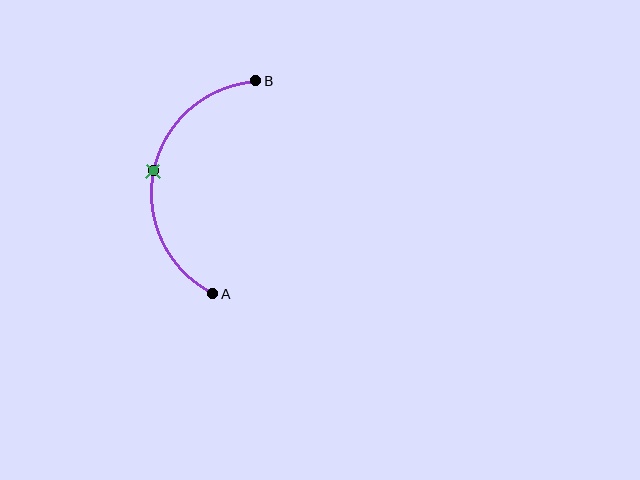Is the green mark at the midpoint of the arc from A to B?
Yes. The green mark lies on the arc at equal arc-length from both A and B — it is the arc midpoint.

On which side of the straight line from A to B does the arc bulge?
The arc bulges to the left of the straight line connecting A and B.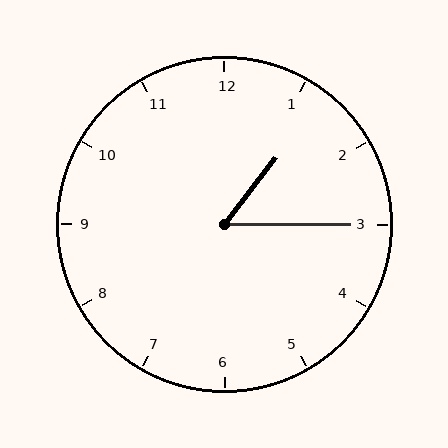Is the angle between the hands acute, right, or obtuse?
It is acute.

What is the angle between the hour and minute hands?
Approximately 52 degrees.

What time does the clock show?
1:15.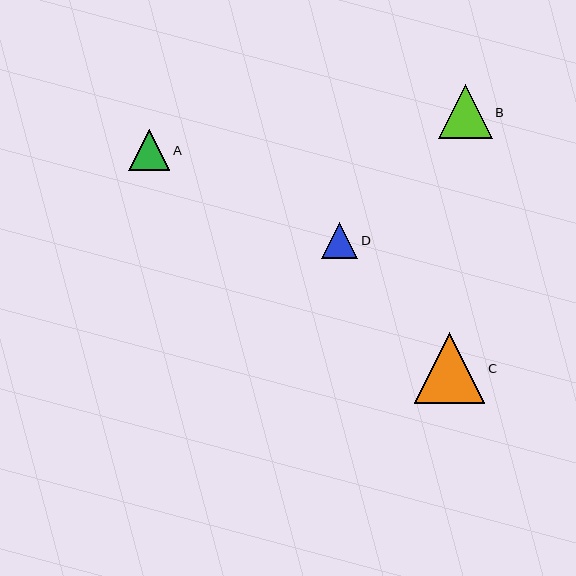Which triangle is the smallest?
Triangle D is the smallest with a size of approximately 36 pixels.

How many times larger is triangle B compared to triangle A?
Triangle B is approximately 1.3 times the size of triangle A.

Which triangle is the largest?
Triangle C is the largest with a size of approximately 71 pixels.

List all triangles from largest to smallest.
From largest to smallest: C, B, A, D.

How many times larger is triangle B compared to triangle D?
Triangle B is approximately 1.5 times the size of triangle D.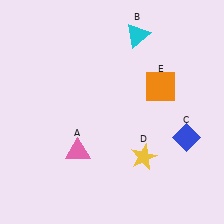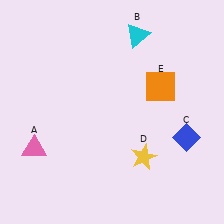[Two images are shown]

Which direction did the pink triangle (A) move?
The pink triangle (A) moved left.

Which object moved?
The pink triangle (A) moved left.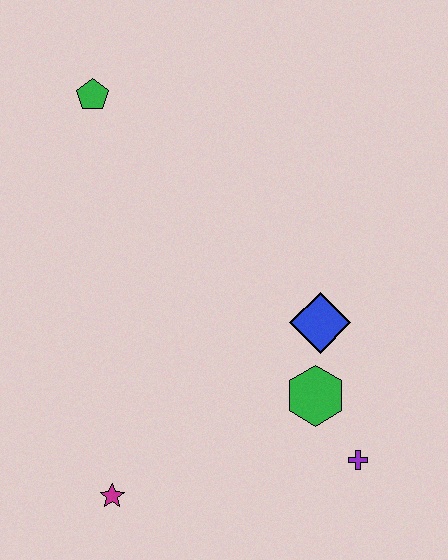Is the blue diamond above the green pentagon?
No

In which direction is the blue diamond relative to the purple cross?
The blue diamond is above the purple cross.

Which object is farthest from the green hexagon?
The green pentagon is farthest from the green hexagon.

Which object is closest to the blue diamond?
The green hexagon is closest to the blue diamond.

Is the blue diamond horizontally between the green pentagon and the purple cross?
Yes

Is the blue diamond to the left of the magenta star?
No